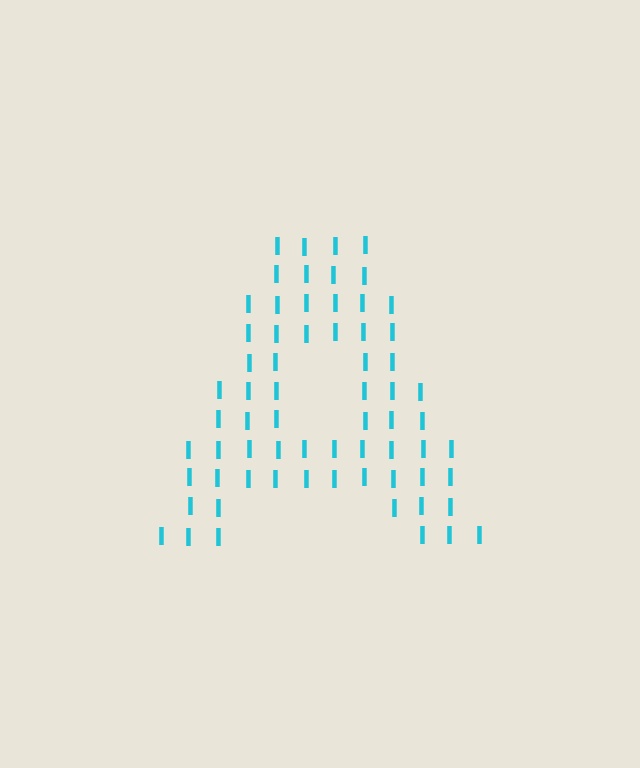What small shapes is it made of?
It is made of small letter I's.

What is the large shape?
The large shape is the letter A.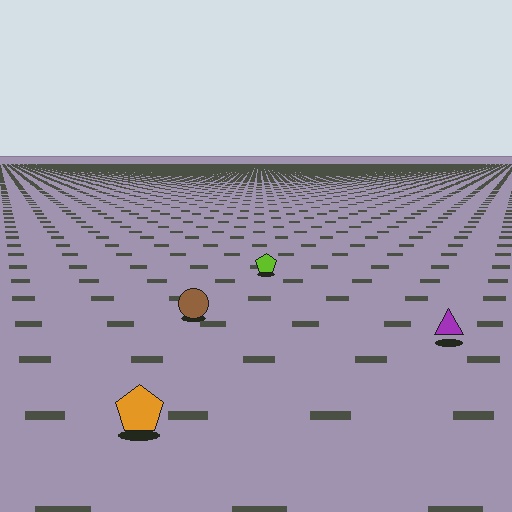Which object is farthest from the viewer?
The lime pentagon is farthest from the viewer. It appears smaller and the ground texture around it is denser.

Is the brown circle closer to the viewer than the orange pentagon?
No. The orange pentagon is closer — you can tell from the texture gradient: the ground texture is coarser near it.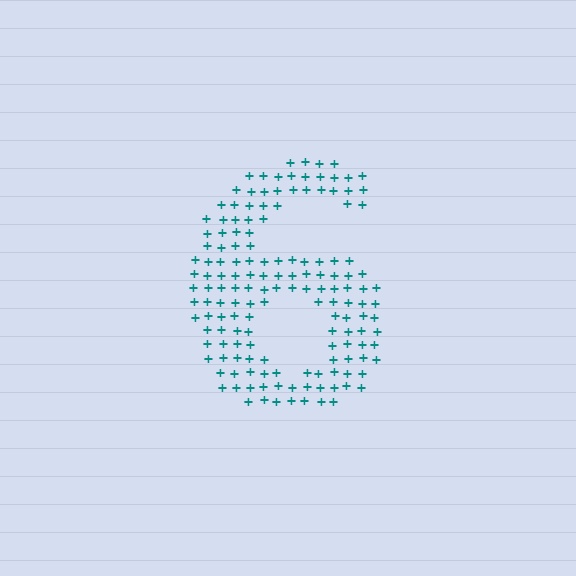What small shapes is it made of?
It is made of small plus signs.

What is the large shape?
The large shape is the digit 6.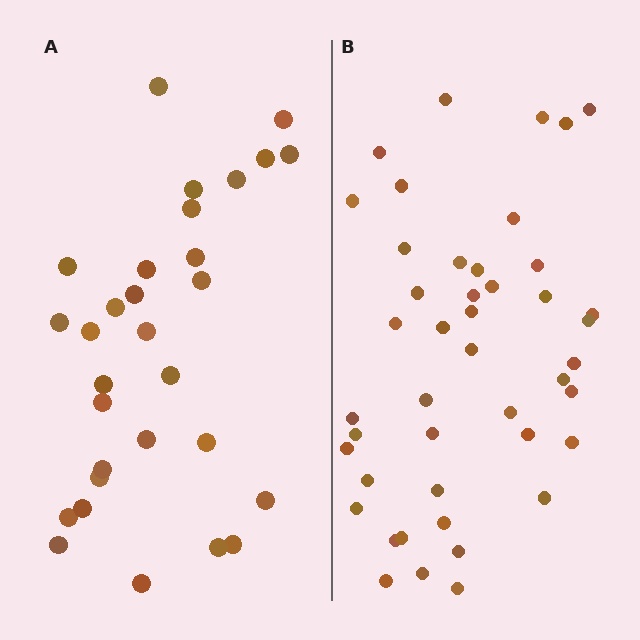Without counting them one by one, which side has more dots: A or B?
Region B (the right region) has more dots.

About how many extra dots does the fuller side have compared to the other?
Region B has approximately 15 more dots than region A.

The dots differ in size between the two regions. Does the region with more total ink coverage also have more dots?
No. Region A has more total ink coverage because its dots are larger, but region B actually contains more individual dots. Total area can be misleading — the number of items is what matters here.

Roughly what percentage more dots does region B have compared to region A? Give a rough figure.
About 45% more.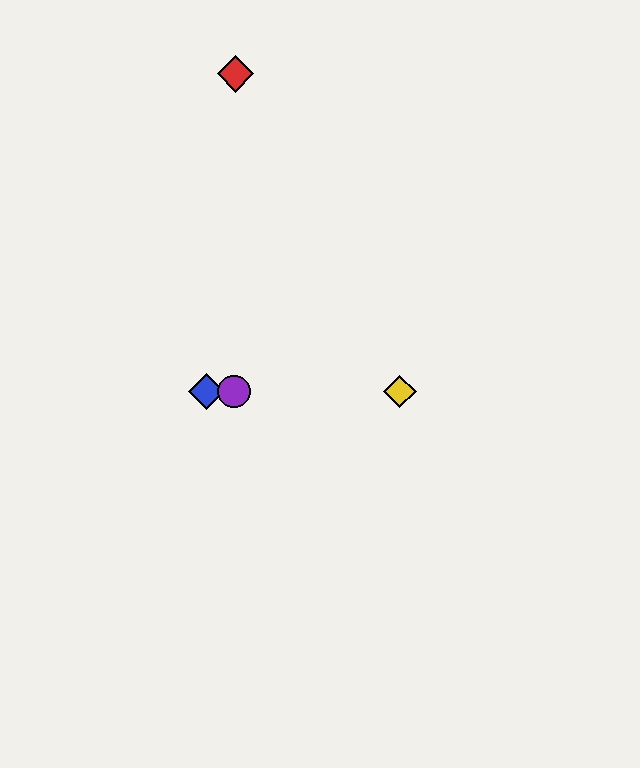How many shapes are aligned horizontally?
4 shapes (the blue diamond, the green diamond, the yellow diamond, the purple circle) are aligned horizontally.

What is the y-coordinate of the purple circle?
The purple circle is at y≈392.